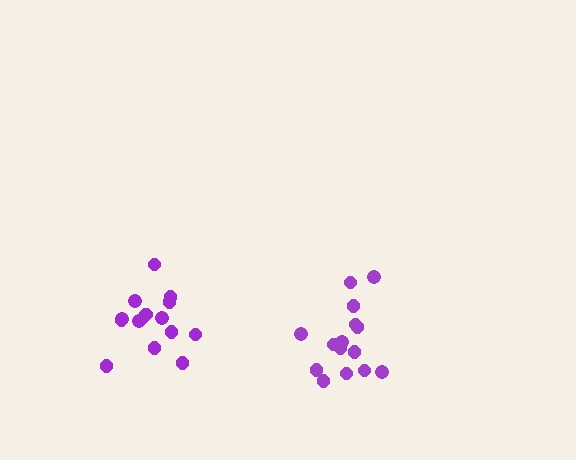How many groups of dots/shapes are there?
There are 2 groups.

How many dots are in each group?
Group 1: 15 dots, Group 2: 15 dots (30 total).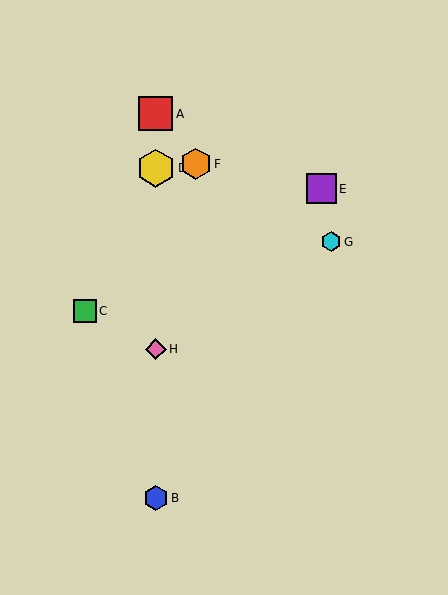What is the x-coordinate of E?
Object E is at x≈321.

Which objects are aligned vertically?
Objects A, B, D, H are aligned vertically.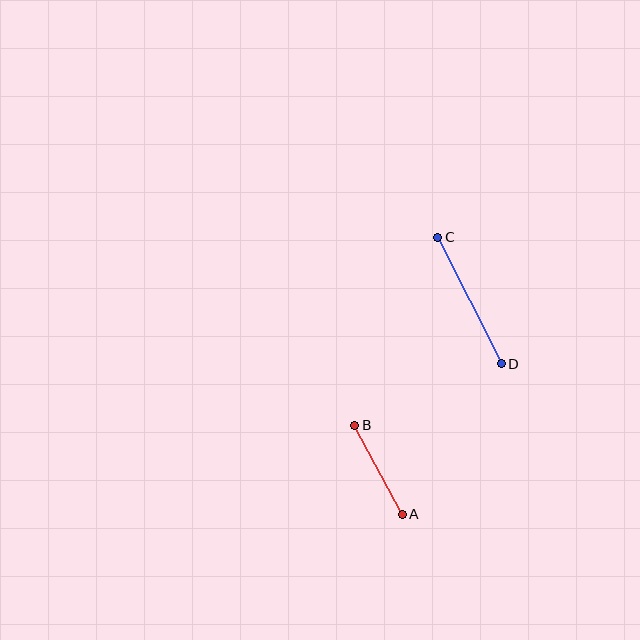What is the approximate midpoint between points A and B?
The midpoint is at approximately (378, 470) pixels.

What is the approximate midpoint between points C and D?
The midpoint is at approximately (469, 300) pixels.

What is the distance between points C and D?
The distance is approximately 142 pixels.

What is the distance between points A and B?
The distance is approximately 101 pixels.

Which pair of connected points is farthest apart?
Points C and D are farthest apart.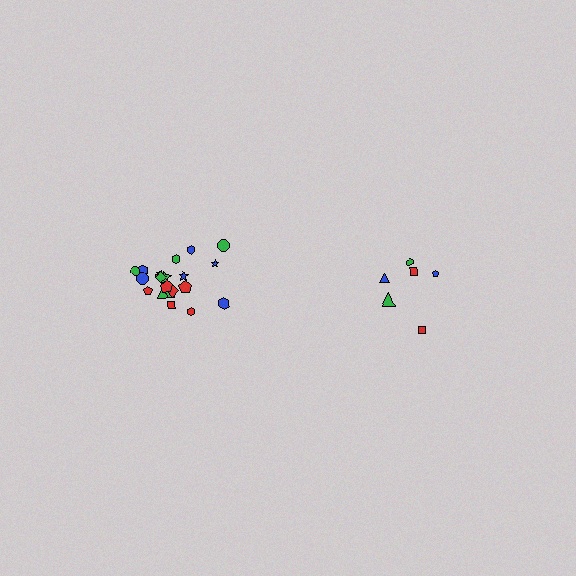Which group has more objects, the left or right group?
The left group.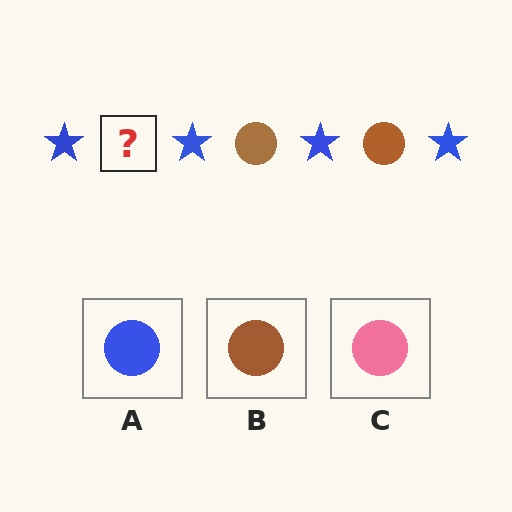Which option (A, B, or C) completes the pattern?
B.